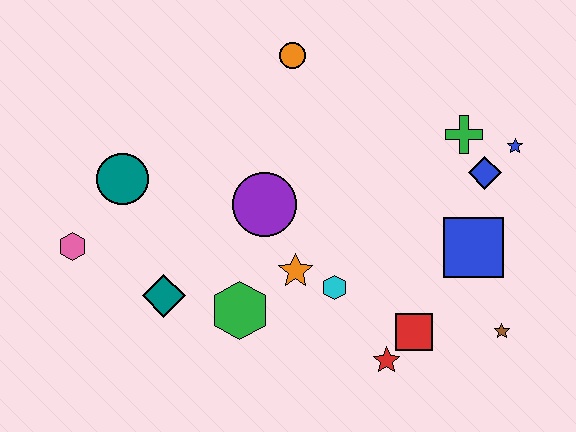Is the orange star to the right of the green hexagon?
Yes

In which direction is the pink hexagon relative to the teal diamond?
The pink hexagon is to the left of the teal diamond.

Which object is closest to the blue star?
The blue diamond is closest to the blue star.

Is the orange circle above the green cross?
Yes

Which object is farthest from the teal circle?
The brown star is farthest from the teal circle.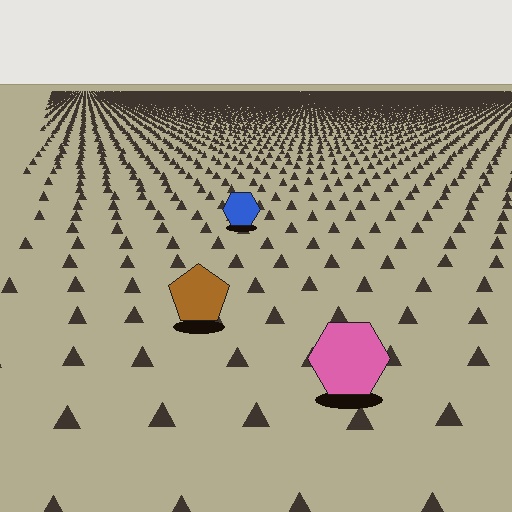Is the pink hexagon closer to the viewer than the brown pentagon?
Yes. The pink hexagon is closer — you can tell from the texture gradient: the ground texture is coarser near it.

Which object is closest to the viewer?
The pink hexagon is closest. The texture marks near it are larger and more spread out.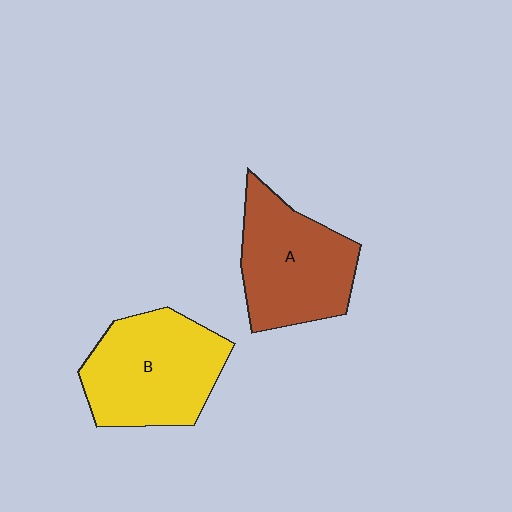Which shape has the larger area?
Shape B (yellow).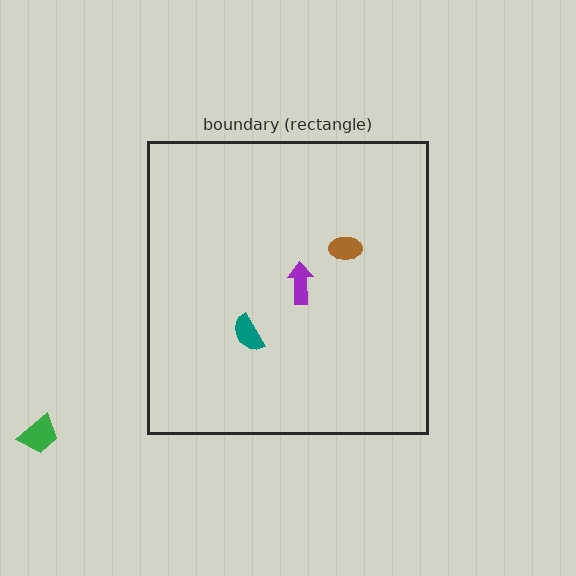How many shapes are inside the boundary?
3 inside, 1 outside.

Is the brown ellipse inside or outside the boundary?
Inside.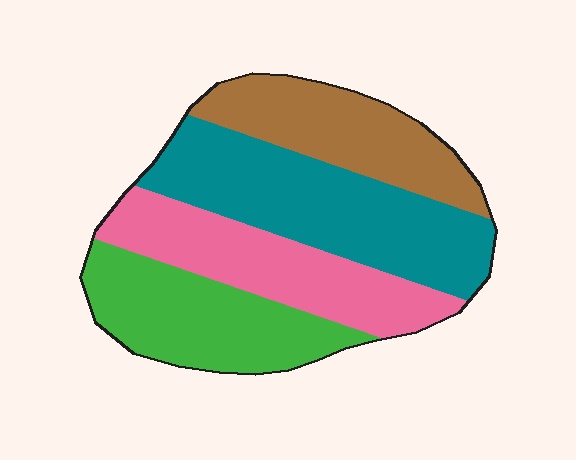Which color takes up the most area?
Teal, at roughly 30%.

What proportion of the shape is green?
Green covers about 25% of the shape.